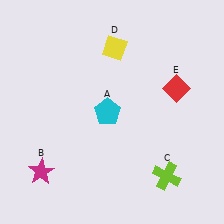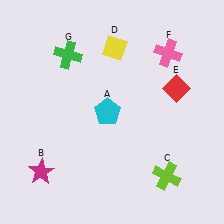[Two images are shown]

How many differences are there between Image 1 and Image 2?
There are 2 differences between the two images.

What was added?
A pink cross (F), a green cross (G) were added in Image 2.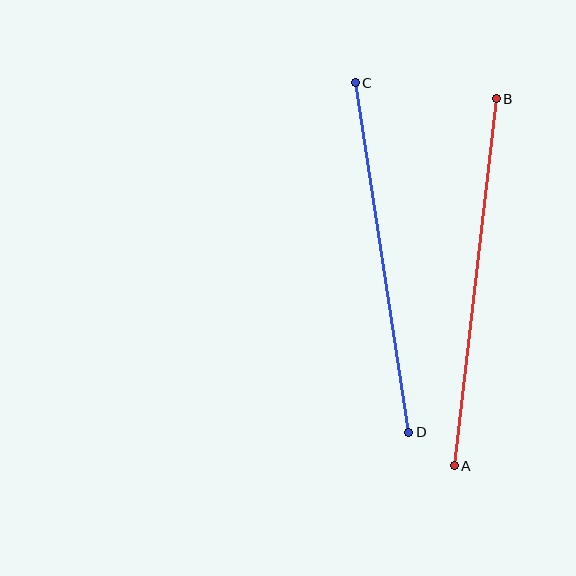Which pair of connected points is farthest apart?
Points A and B are farthest apart.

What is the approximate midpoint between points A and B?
The midpoint is at approximately (475, 282) pixels.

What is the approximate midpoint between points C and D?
The midpoint is at approximately (382, 257) pixels.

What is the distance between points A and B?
The distance is approximately 370 pixels.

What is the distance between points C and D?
The distance is approximately 354 pixels.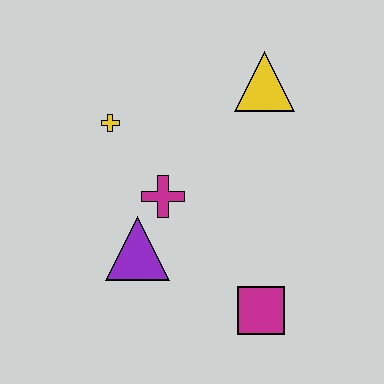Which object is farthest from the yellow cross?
The magenta square is farthest from the yellow cross.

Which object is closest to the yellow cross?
The magenta cross is closest to the yellow cross.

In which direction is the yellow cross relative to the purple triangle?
The yellow cross is above the purple triangle.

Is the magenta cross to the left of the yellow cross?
No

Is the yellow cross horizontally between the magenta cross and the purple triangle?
No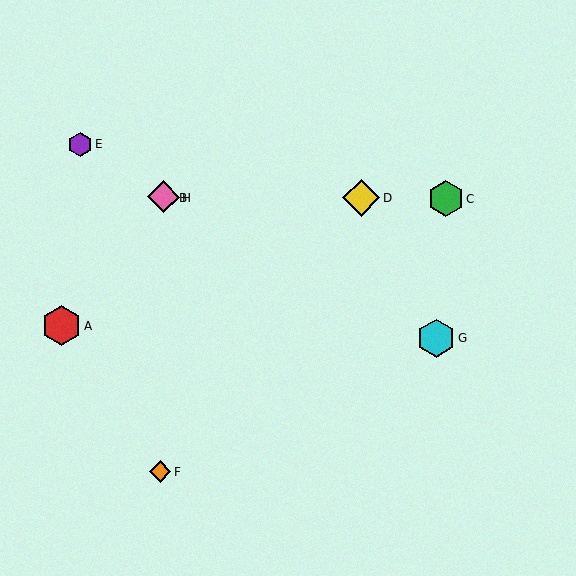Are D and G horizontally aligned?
No, D is at y≈198 and G is at y≈338.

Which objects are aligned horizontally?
Objects B, C, D, H are aligned horizontally.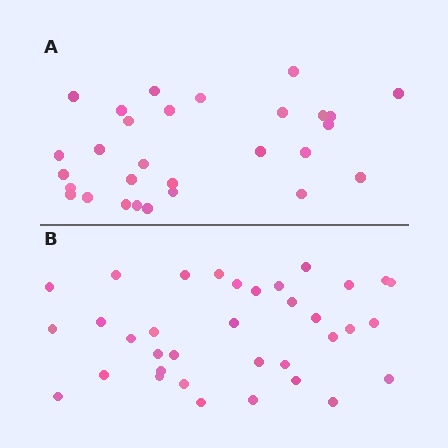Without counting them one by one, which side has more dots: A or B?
Region B (the bottom region) has more dots.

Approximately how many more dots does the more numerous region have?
Region B has about 6 more dots than region A.